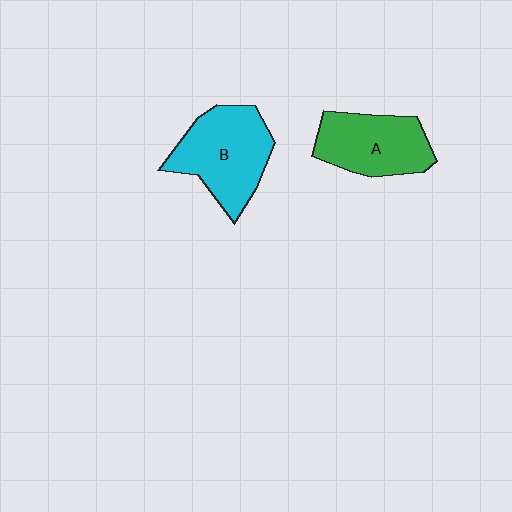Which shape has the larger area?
Shape B (cyan).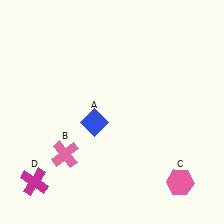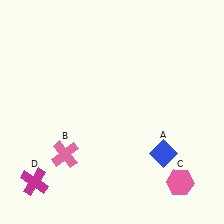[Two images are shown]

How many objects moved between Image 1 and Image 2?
1 object moved between the two images.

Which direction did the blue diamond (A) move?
The blue diamond (A) moved right.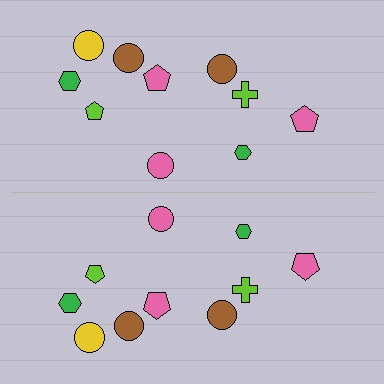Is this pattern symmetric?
Yes, this pattern has bilateral (reflection) symmetry.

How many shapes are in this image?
There are 20 shapes in this image.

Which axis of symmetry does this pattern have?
The pattern has a horizontal axis of symmetry running through the center of the image.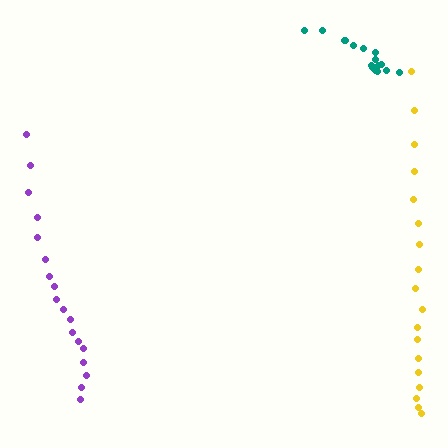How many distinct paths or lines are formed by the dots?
There are 3 distinct paths.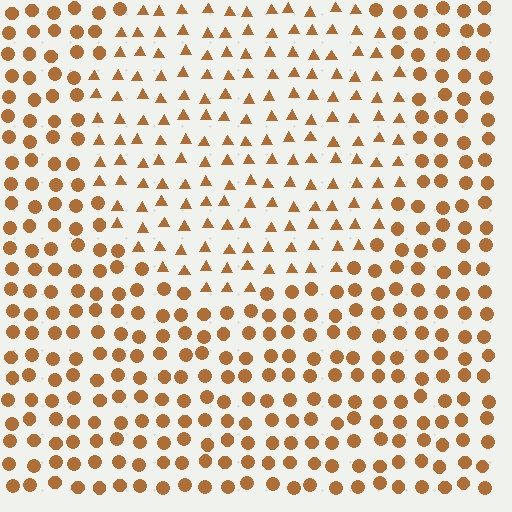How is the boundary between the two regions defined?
The boundary is defined by a change in element shape: triangles inside vs. circles outside. All elements share the same color and spacing.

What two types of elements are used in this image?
The image uses triangles inside the circle region and circles outside it.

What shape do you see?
I see a circle.